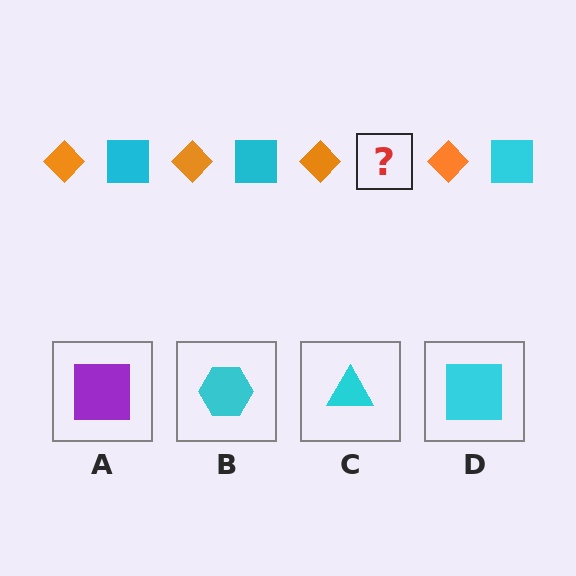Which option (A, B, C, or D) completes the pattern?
D.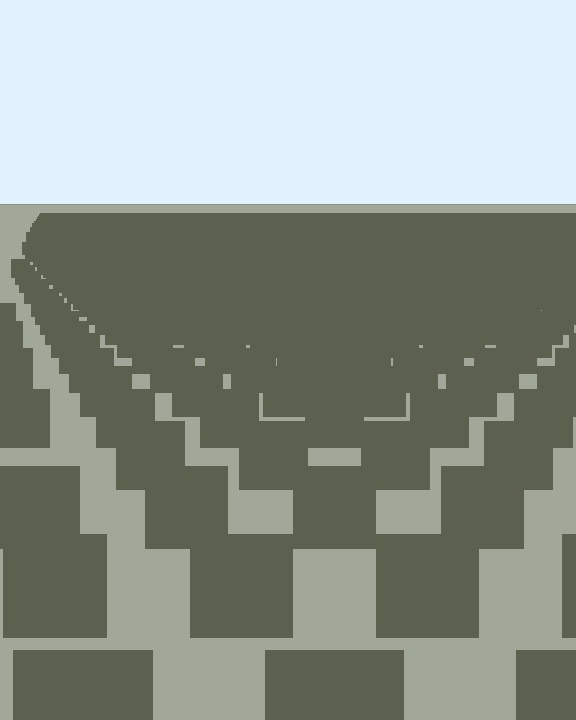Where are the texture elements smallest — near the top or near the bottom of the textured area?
Near the top.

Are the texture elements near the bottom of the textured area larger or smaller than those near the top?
Larger. Near the bottom, elements are closer to the viewer and appear at a bigger on-screen size.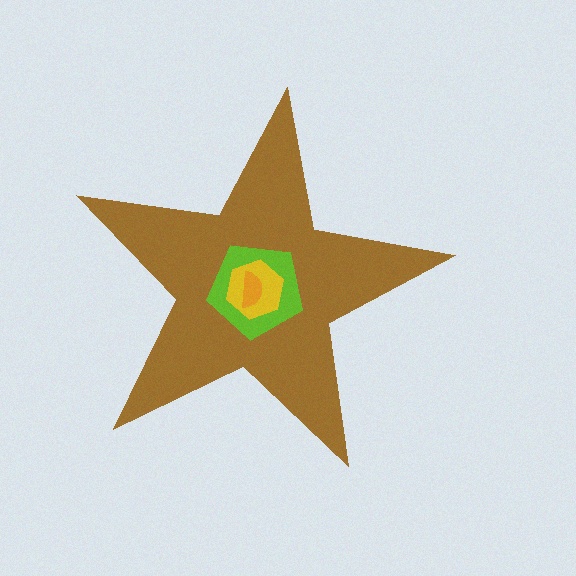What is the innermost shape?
The orange semicircle.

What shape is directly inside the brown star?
The lime pentagon.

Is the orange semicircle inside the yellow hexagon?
Yes.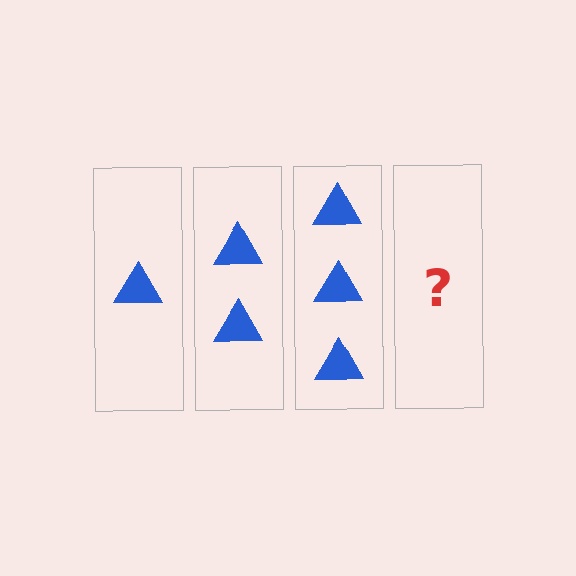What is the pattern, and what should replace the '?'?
The pattern is that each step adds one more triangle. The '?' should be 4 triangles.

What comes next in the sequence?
The next element should be 4 triangles.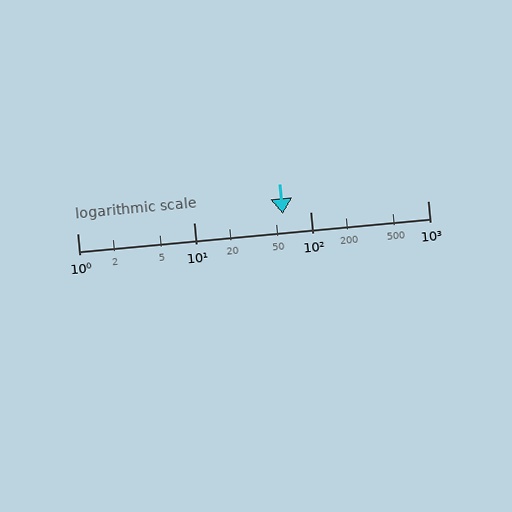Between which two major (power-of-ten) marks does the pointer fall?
The pointer is between 10 and 100.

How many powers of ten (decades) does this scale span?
The scale spans 3 decades, from 1 to 1000.